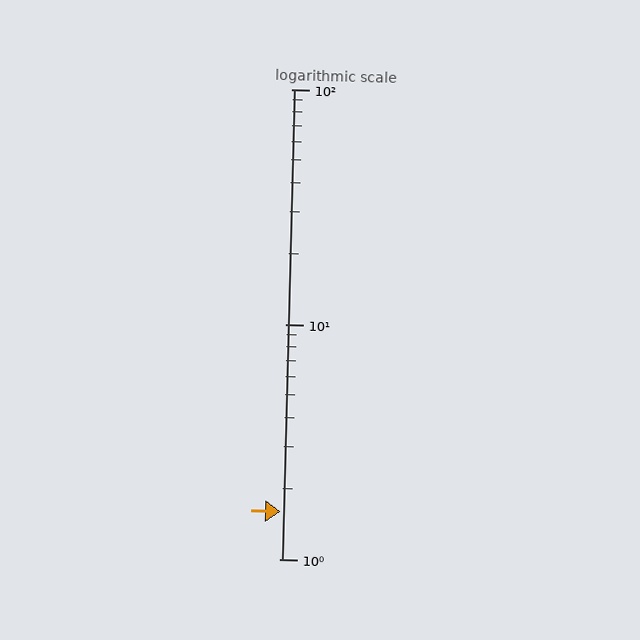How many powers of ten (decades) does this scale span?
The scale spans 2 decades, from 1 to 100.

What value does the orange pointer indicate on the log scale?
The pointer indicates approximately 1.6.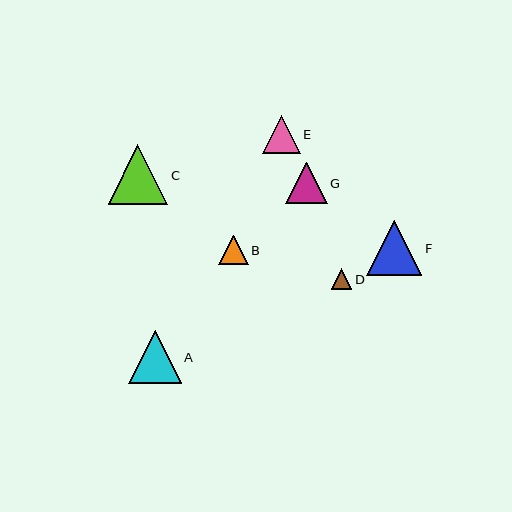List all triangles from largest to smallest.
From largest to smallest: C, F, A, G, E, B, D.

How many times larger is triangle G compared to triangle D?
Triangle G is approximately 2.0 times the size of triangle D.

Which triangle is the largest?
Triangle C is the largest with a size of approximately 60 pixels.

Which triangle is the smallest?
Triangle D is the smallest with a size of approximately 21 pixels.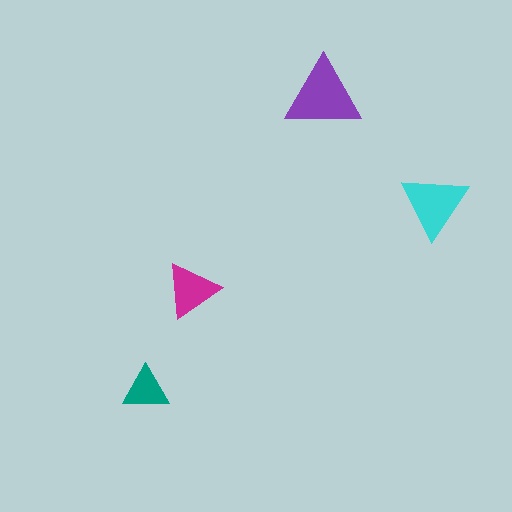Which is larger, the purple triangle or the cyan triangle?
The purple one.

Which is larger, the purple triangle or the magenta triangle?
The purple one.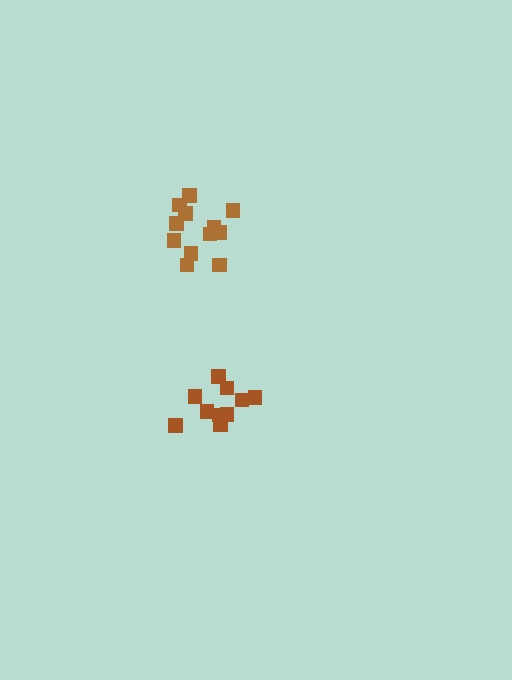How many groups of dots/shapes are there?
There are 2 groups.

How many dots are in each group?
Group 1: 10 dots, Group 2: 12 dots (22 total).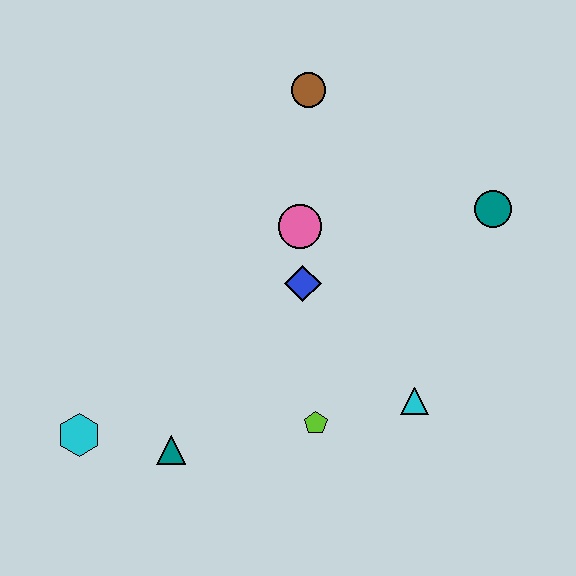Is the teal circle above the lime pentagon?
Yes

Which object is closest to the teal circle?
The pink circle is closest to the teal circle.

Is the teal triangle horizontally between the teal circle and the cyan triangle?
No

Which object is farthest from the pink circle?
The cyan hexagon is farthest from the pink circle.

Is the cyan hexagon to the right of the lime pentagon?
No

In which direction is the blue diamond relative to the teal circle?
The blue diamond is to the left of the teal circle.